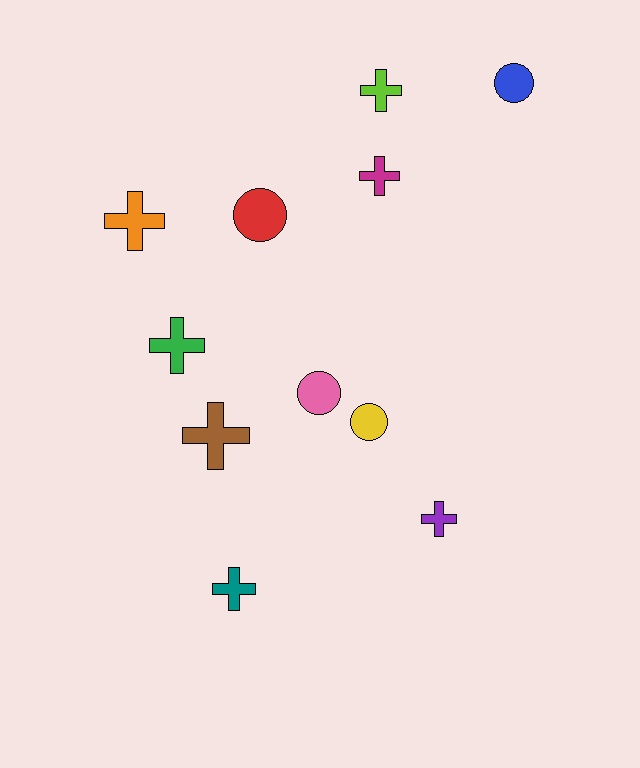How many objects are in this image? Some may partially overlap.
There are 11 objects.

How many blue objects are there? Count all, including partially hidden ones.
There is 1 blue object.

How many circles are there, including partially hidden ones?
There are 4 circles.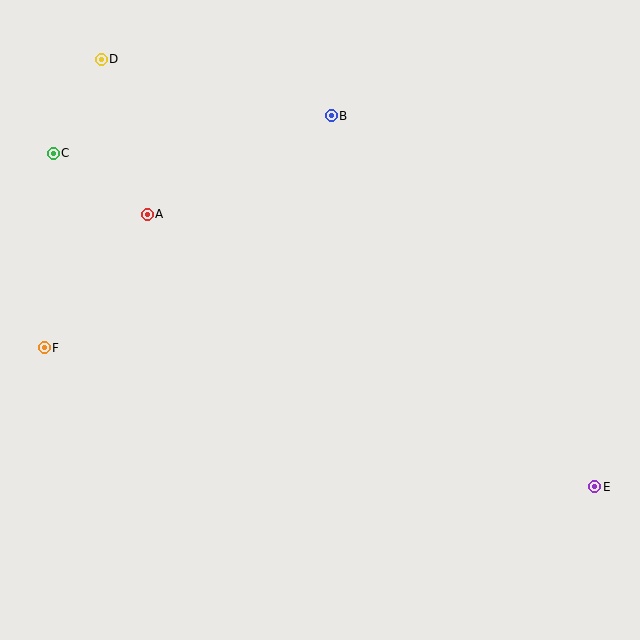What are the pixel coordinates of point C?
Point C is at (53, 153).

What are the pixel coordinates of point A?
Point A is at (147, 214).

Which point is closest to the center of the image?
Point A at (147, 214) is closest to the center.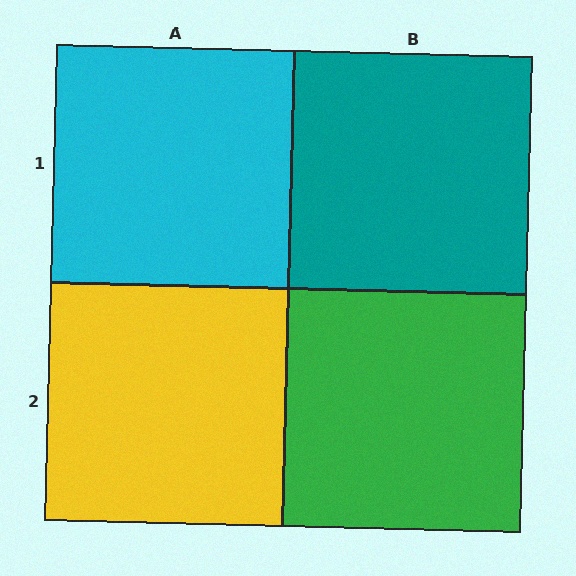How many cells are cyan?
1 cell is cyan.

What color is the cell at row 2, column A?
Yellow.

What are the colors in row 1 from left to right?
Cyan, teal.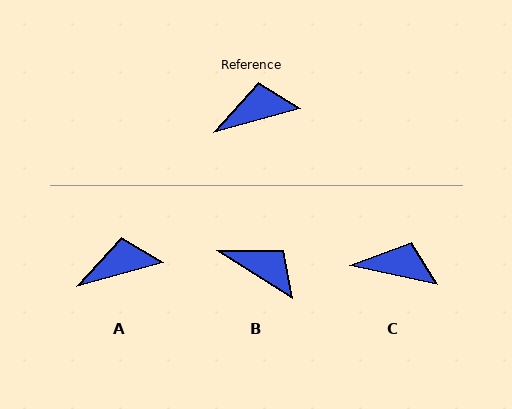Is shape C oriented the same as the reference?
No, it is off by about 27 degrees.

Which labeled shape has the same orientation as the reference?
A.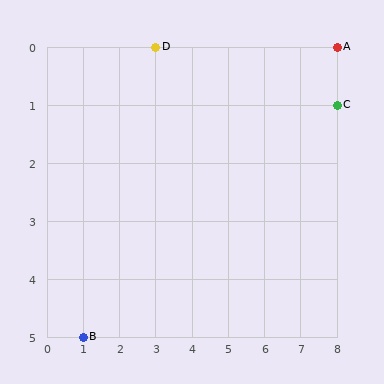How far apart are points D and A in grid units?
Points D and A are 5 columns apart.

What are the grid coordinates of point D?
Point D is at grid coordinates (3, 0).